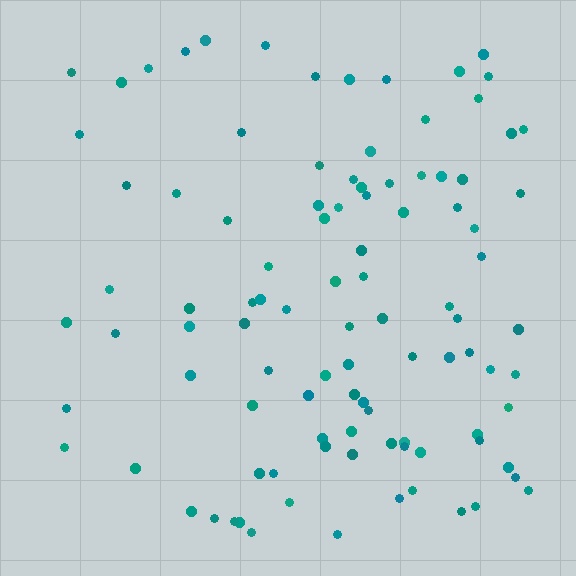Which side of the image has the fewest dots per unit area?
The left.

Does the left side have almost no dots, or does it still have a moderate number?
Still a moderate number, just noticeably fewer than the right.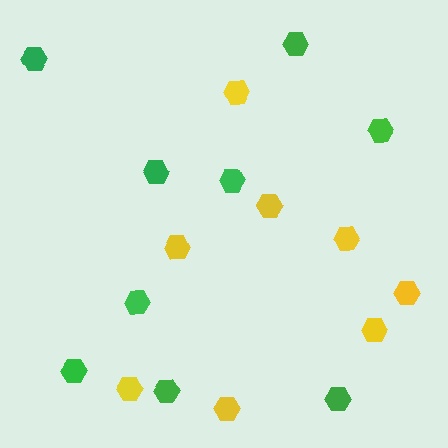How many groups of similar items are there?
There are 2 groups: one group of yellow hexagons (8) and one group of green hexagons (9).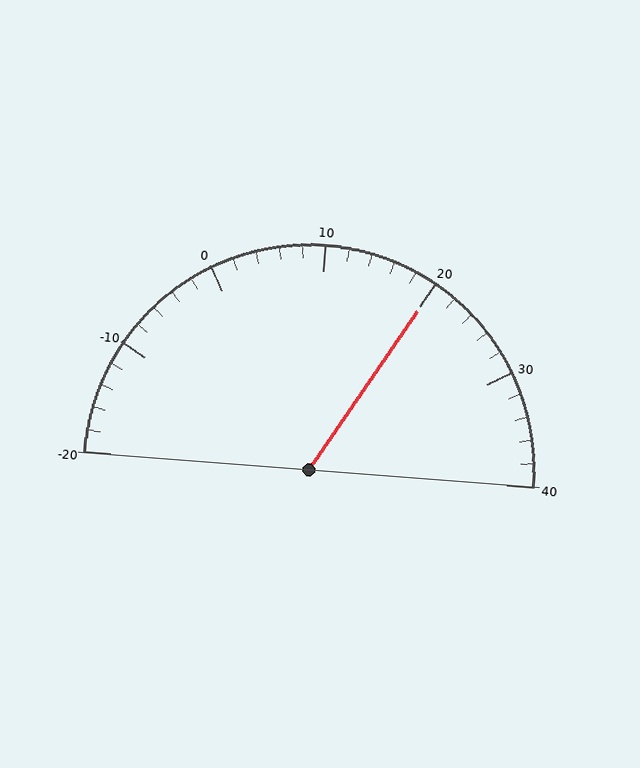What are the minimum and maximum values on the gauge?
The gauge ranges from -20 to 40.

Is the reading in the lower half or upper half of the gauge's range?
The reading is in the upper half of the range (-20 to 40).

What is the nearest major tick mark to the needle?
The nearest major tick mark is 20.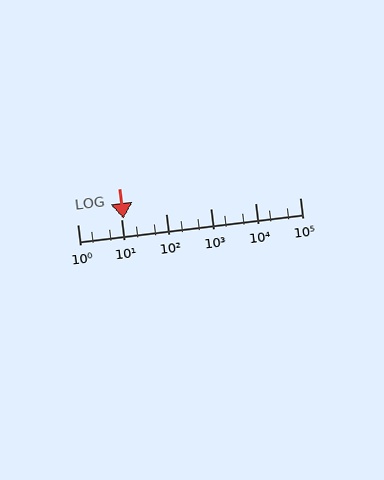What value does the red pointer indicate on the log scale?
The pointer indicates approximately 11.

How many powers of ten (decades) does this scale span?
The scale spans 5 decades, from 1 to 100000.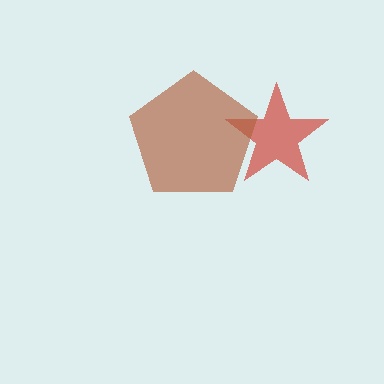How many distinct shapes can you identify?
There are 2 distinct shapes: a red star, a brown pentagon.